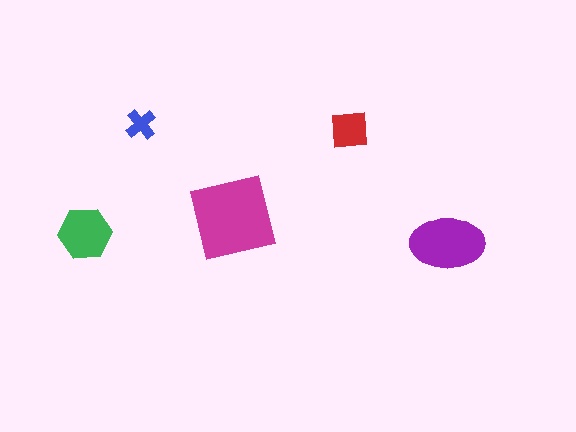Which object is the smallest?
The blue cross.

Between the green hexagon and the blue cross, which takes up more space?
The green hexagon.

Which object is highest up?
The blue cross is topmost.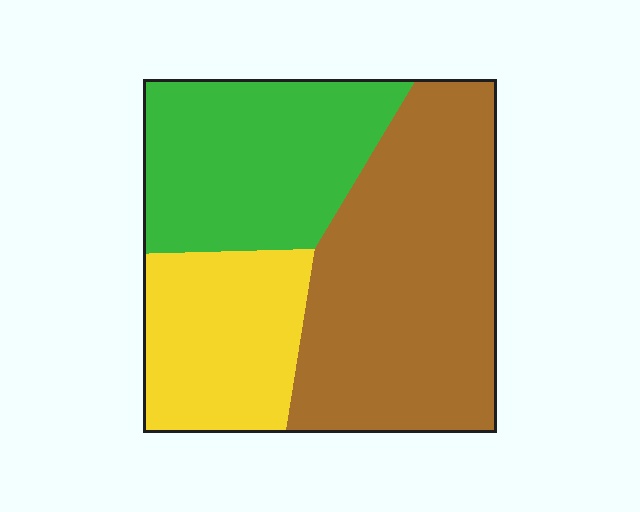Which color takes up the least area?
Yellow, at roughly 25%.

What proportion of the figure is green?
Green covers about 30% of the figure.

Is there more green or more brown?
Brown.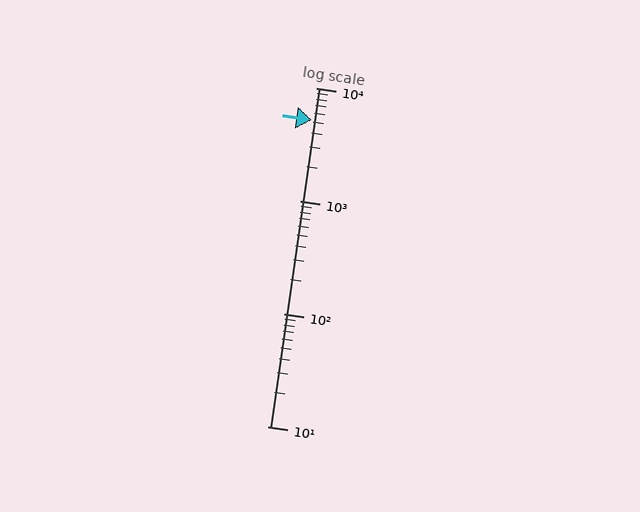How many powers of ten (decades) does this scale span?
The scale spans 3 decades, from 10 to 10000.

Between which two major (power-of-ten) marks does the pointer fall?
The pointer is between 1000 and 10000.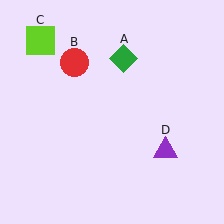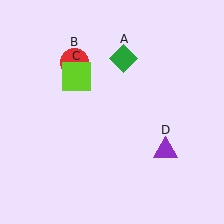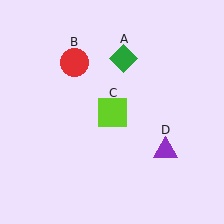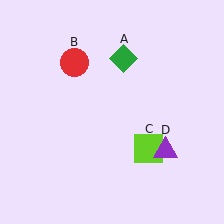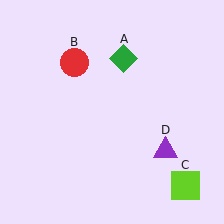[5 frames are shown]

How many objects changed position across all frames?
1 object changed position: lime square (object C).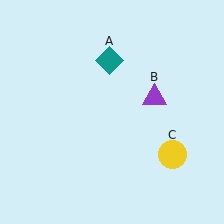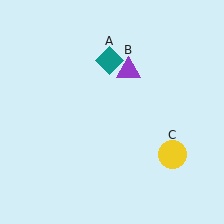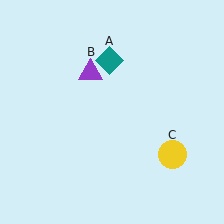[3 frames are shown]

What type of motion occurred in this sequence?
The purple triangle (object B) rotated counterclockwise around the center of the scene.